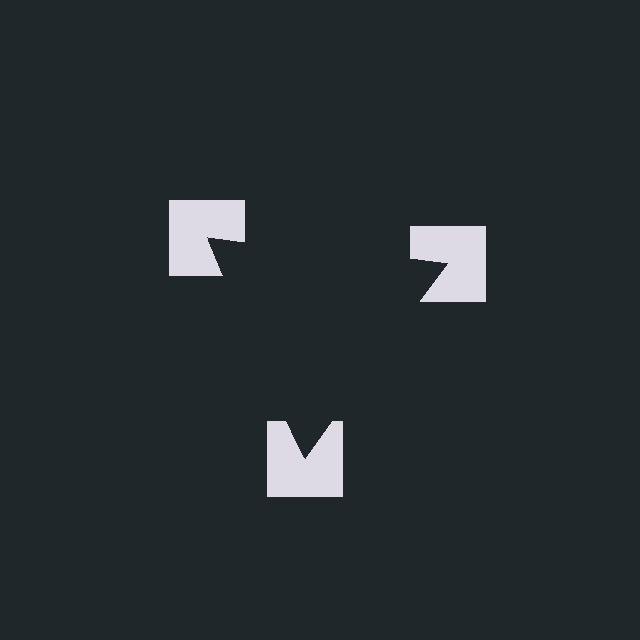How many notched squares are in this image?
There are 3 — one at each vertex of the illusory triangle.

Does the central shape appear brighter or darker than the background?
It typically appears slightly darker than the background, even though no actual brightness change is drawn.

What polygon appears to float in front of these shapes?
An illusory triangle — its edges are inferred from the aligned wedge cuts in the notched squares, not physically drawn.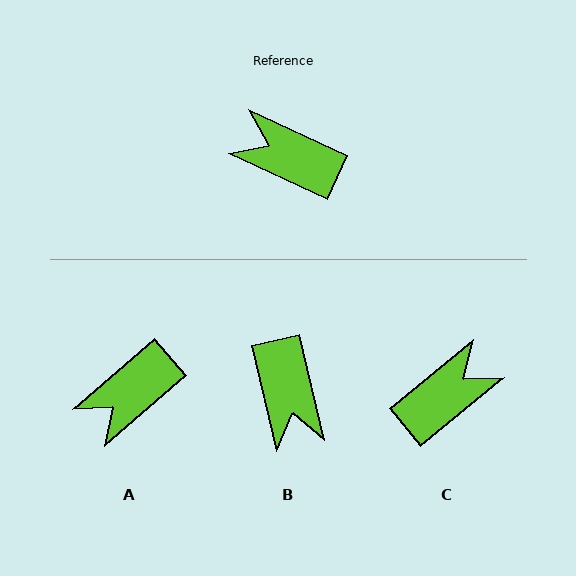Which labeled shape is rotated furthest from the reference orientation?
B, about 128 degrees away.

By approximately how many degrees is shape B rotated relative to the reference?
Approximately 128 degrees counter-clockwise.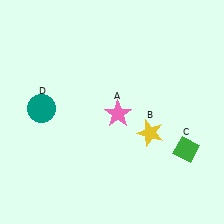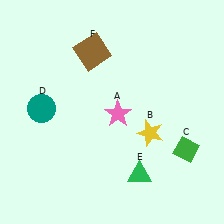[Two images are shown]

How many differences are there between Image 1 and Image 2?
There are 2 differences between the two images.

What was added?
A green triangle (E), a brown square (F) were added in Image 2.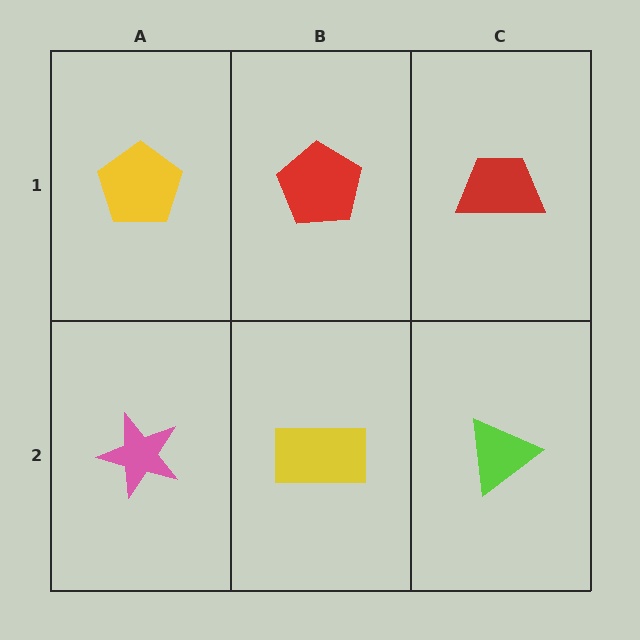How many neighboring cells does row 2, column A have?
2.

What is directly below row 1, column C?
A lime triangle.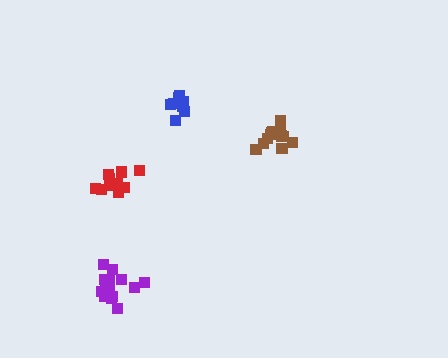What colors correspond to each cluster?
The clusters are colored: red, brown, purple, blue.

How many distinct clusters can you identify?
There are 4 distinct clusters.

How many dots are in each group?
Group 1: 12 dots, Group 2: 13 dots, Group 3: 15 dots, Group 4: 9 dots (49 total).